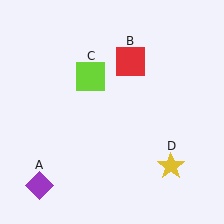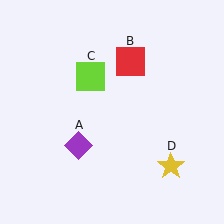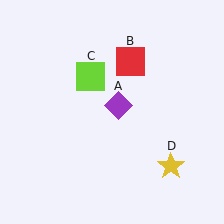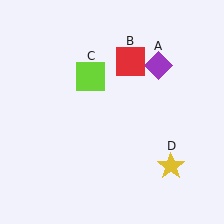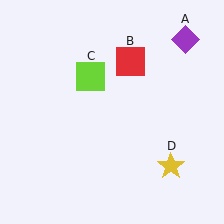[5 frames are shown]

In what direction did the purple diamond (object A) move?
The purple diamond (object A) moved up and to the right.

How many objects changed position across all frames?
1 object changed position: purple diamond (object A).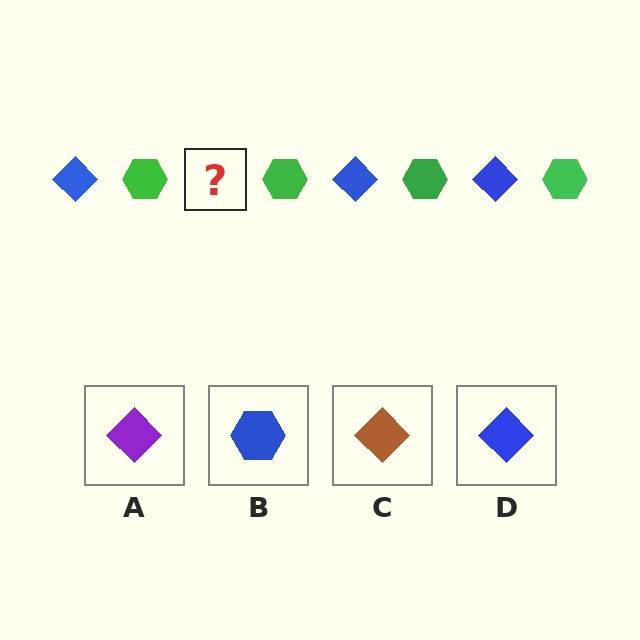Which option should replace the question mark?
Option D.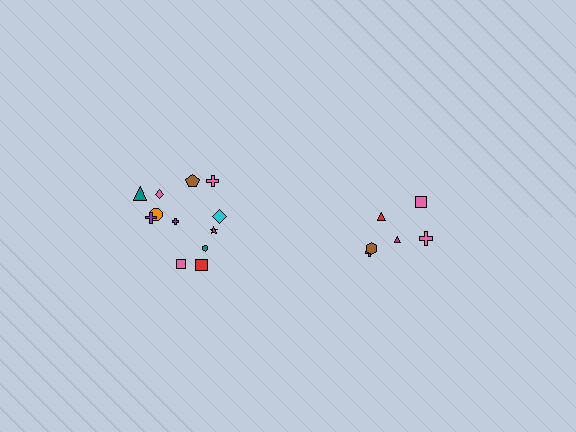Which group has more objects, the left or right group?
The left group.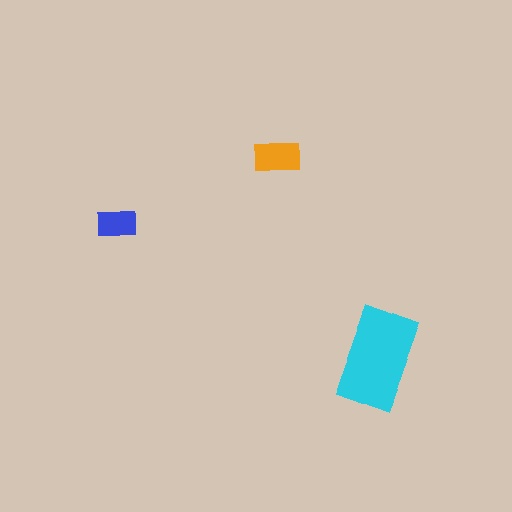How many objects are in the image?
There are 3 objects in the image.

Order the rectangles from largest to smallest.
the cyan one, the orange one, the blue one.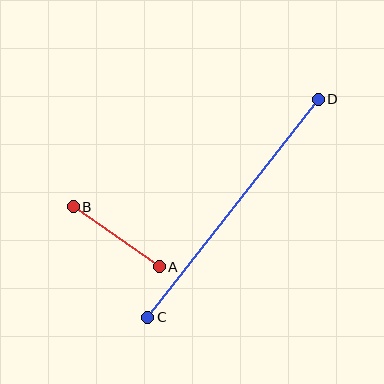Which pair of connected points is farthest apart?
Points C and D are farthest apart.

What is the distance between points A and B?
The distance is approximately 105 pixels.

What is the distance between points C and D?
The distance is approximately 277 pixels.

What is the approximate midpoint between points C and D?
The midpoint is at approximately (233, 208) pixels.